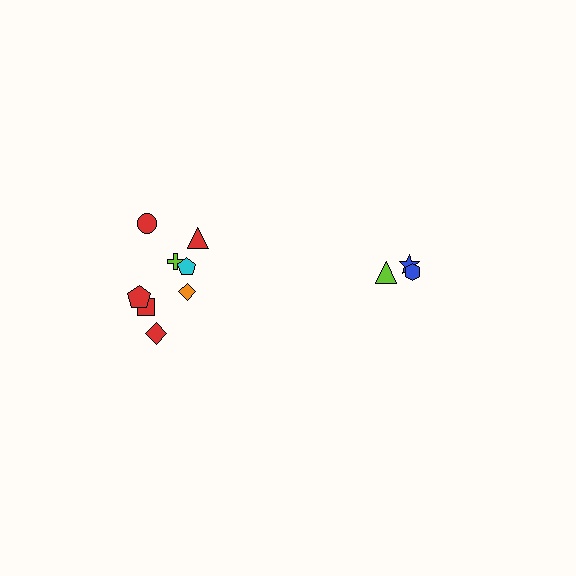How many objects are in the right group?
There are 3 objects.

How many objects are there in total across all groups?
There are 11 objects.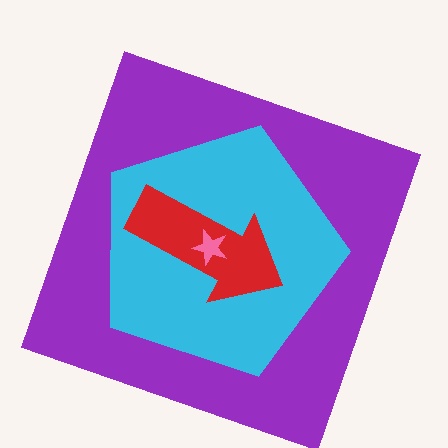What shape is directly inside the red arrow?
The pink star.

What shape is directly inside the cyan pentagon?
The red arrow.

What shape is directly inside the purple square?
The cyan pentagon.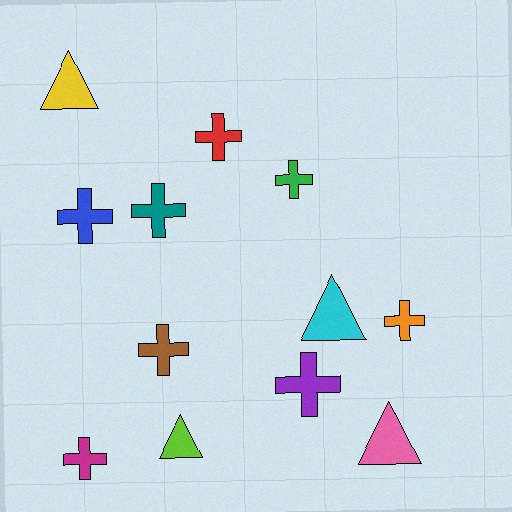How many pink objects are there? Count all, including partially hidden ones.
There is 1 pink object.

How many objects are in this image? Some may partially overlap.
There are 12 objects.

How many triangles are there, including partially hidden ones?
There are 4 triangles.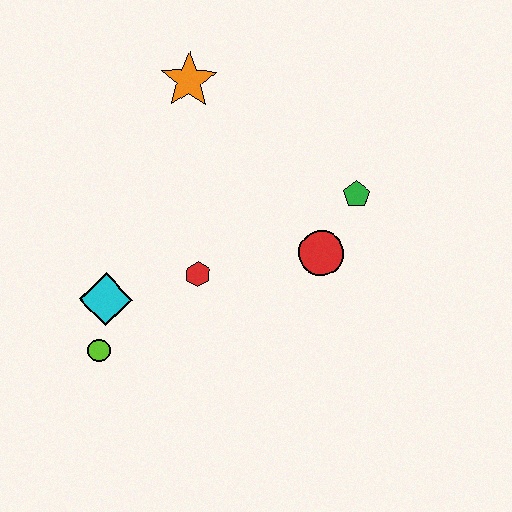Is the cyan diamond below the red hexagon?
Yes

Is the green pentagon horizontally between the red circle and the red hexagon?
No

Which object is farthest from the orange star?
The lime circle is farthest from the orange star.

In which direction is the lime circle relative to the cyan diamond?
The lime circle is below the cyan diamond.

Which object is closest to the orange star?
The red hexagon is closest to the orange star.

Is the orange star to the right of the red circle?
No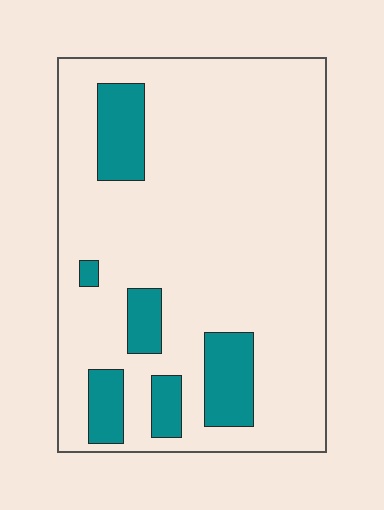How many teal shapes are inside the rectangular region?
6.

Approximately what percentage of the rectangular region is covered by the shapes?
Approximately 15%.